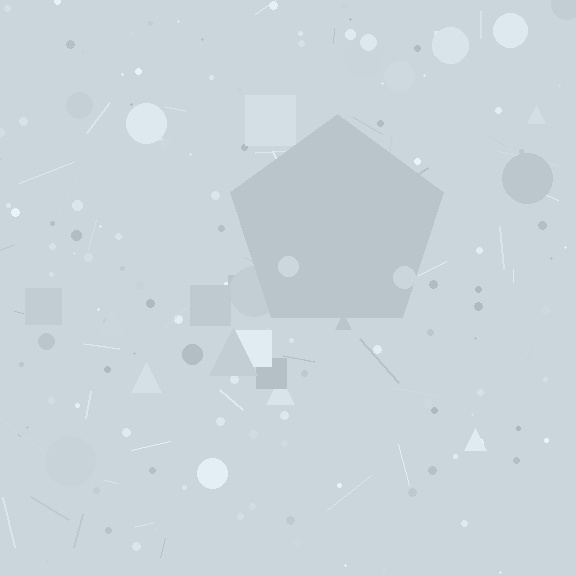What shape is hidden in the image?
A pentagon is hidden in the image.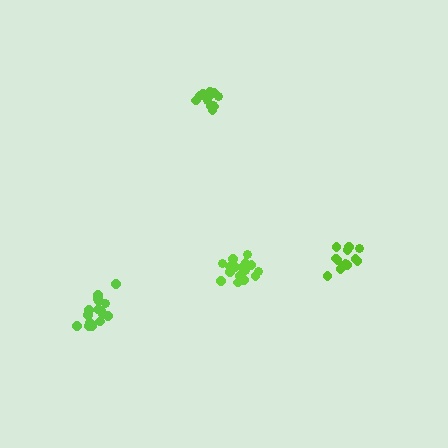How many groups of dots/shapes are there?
There are 4 groups.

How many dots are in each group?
Group 1: 14 dots, Group 2: 16 dots, Group 3: 13 dots, Group 4: 19 dots (62 total).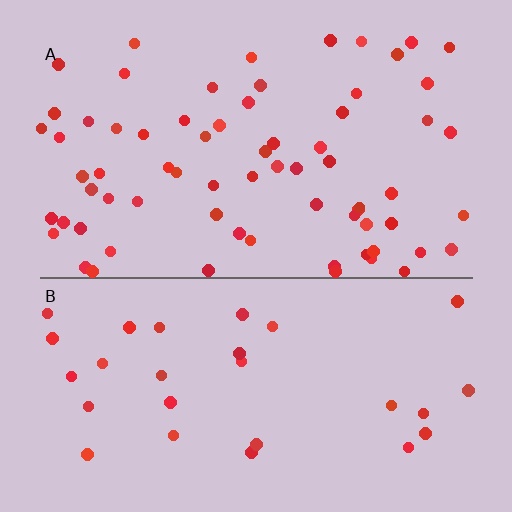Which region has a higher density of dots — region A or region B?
A (the top).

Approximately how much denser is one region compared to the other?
Approximately 2.4× — region A over region B.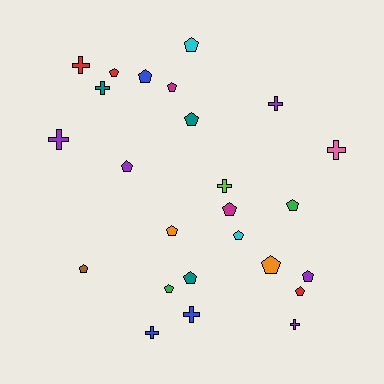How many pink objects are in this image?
There is 1 pink object.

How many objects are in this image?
There are 25 objects.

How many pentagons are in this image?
There are 16 pentagons.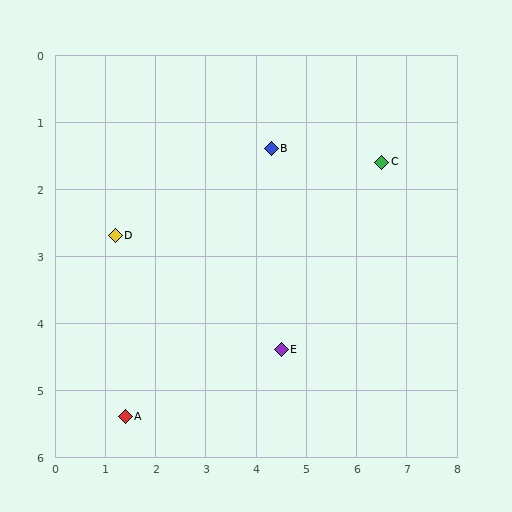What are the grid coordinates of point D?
Point D is at approximately (1.2, 2.7).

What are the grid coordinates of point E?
Point E is at approximately (4.5, 4.4).